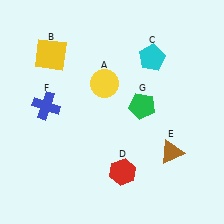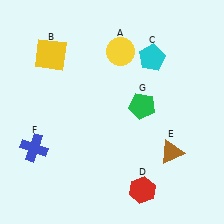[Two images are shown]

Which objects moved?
The objects that moved are: the yellow circle (A), the red hexagon (D), the blue cross (F).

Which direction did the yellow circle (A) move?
The yellow circle (A) moved up.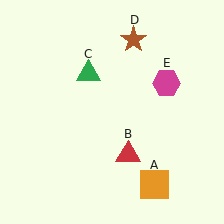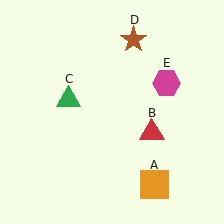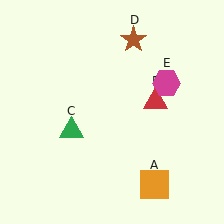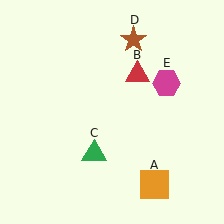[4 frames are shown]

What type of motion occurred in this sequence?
The red triangle (object B), green triangle (object C) rotated counterclockwise around the center of the scene.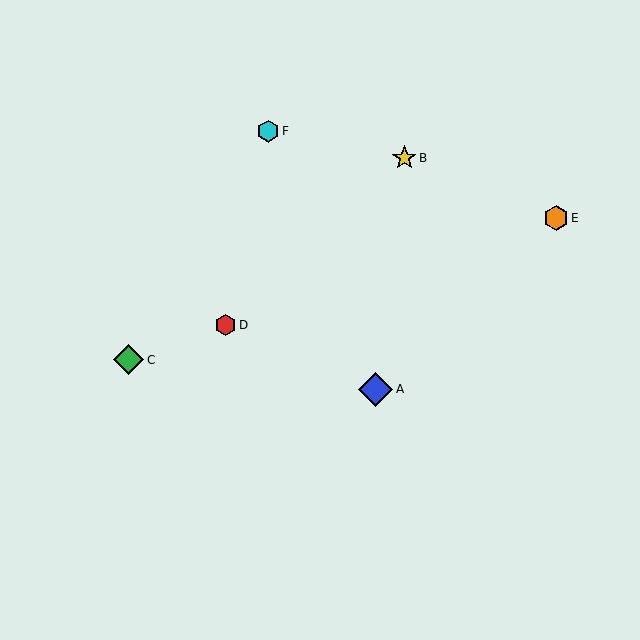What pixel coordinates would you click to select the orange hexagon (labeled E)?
Click at (556, 218) to select the orange hexagon E.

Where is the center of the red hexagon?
The center of the red hexagon is at (226, 325).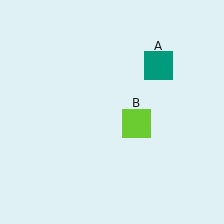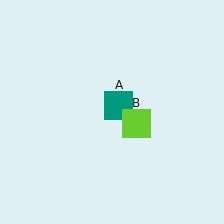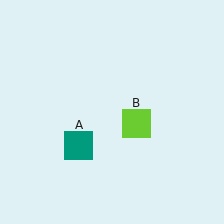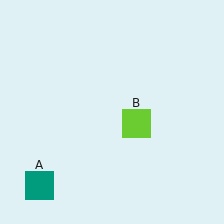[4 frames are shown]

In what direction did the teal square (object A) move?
The teal square (object A) moved down and to the left.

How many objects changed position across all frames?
1 object changed position: teal square (object A).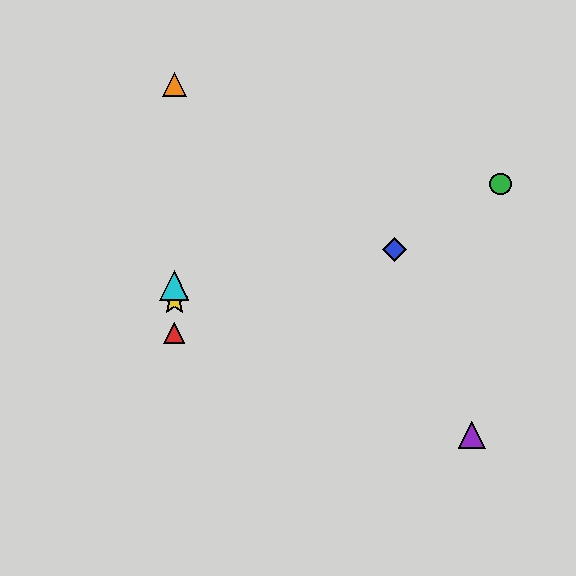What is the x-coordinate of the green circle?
The green circle is at x≈500.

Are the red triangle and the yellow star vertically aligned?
Yes, both are at x≈174.